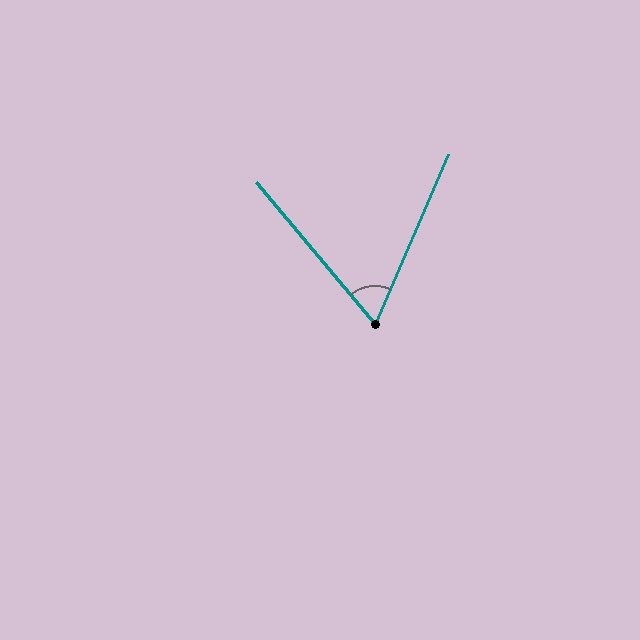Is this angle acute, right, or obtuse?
It is acute.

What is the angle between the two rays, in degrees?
Approximately 63 degrees.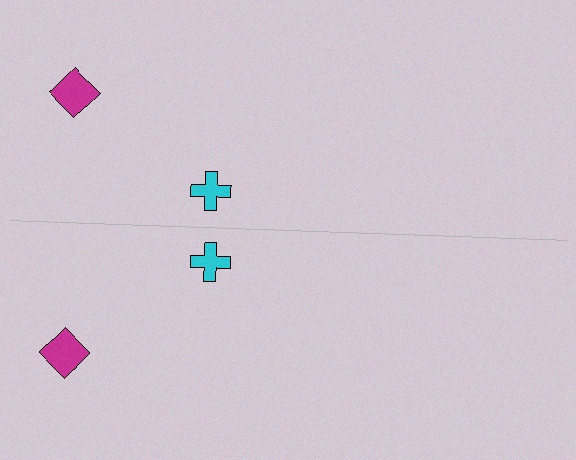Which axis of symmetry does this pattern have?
The pattern has a horizontal axis of symmetry running through the center of the image.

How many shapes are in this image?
There are 4 shapes in this image.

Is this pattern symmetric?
Yes, this pattern has bilateral (reflection) symmetry.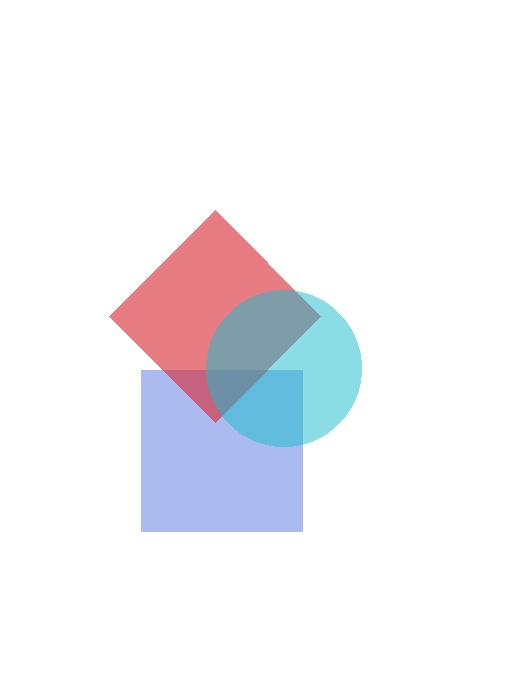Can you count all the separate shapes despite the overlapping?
Yes, there are 3 separate shapes.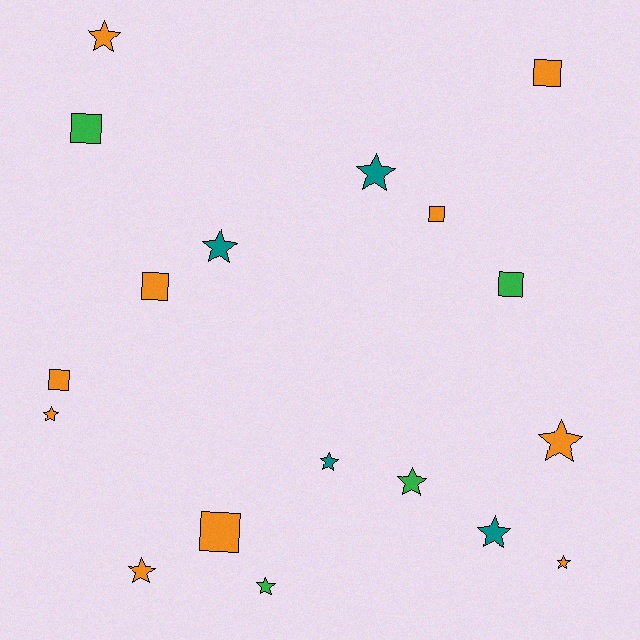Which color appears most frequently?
Orange, with 10 objects.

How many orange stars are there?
There are 5 orange stars.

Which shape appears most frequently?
Star, with 11 objects.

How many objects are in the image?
There are 18 objects.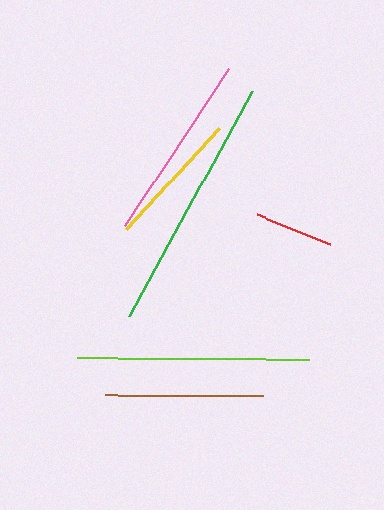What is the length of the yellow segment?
The yellow segment is approximately 136 pixels long.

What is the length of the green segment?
The green segment is approximately 256 pixels long.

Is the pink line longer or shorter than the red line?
The pink line is longer than the red line.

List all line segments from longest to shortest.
From longest to shortest: green, lime, pink, brown, yellow, red.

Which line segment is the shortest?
The red line is the shortest at approximately 79 pixels.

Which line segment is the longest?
The green line is the longest at approximately 256 pixels.